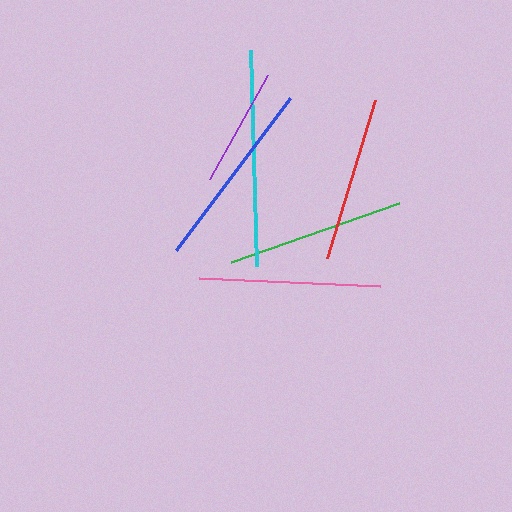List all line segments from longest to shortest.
From longest to shortest: cyan, blue, pink, green, red, purple.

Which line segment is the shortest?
The purple line is the shortest at approximately 119 pixels.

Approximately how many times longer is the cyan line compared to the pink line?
The cyan line is approximately 1.2 times the length of the pink line.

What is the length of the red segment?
The red segment is approximately 166 pixels long.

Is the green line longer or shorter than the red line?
The green line is longer than the red line.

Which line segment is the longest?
The cyan line is the longest at approximately 215 pixels.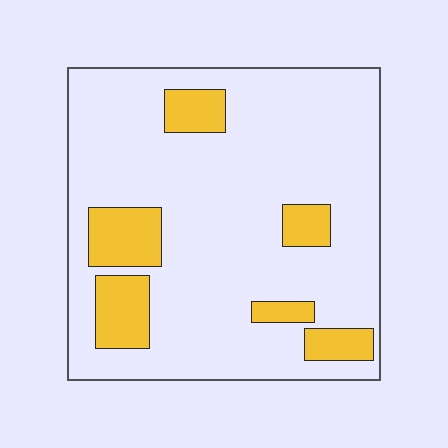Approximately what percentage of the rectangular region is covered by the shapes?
Approximately 15%.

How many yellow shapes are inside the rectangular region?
6.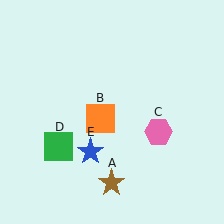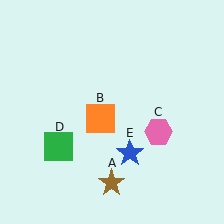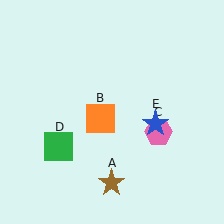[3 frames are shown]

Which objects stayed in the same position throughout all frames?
Brown star (object A) and orange square (object B) and pink hexagon (object C) and green square (object D) remained stationary.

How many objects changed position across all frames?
1 object changed position: blue star (object E).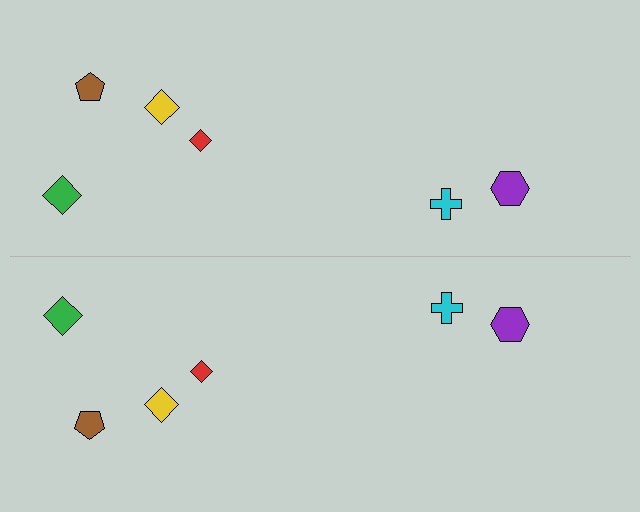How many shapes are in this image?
There are 12 shapes in this image.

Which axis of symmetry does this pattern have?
The pattern has a horizontal axis of symmetry running through the center of the image.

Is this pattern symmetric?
Yes, this pattern has bilateral (reflection) symmetry.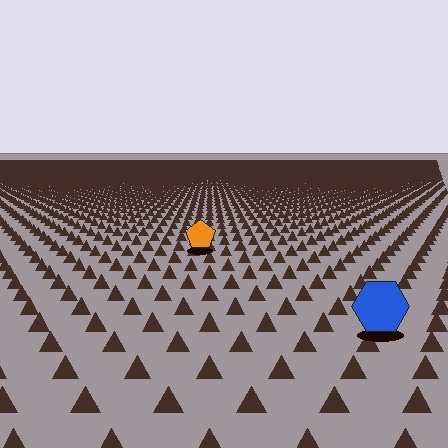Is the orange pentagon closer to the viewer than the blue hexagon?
No. The blue hexagon is closer — you can tell from the texture gradient: the ground texture is coarser near it.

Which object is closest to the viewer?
The blue hexagon is closest. The texture marks near it are larger and more spread out.